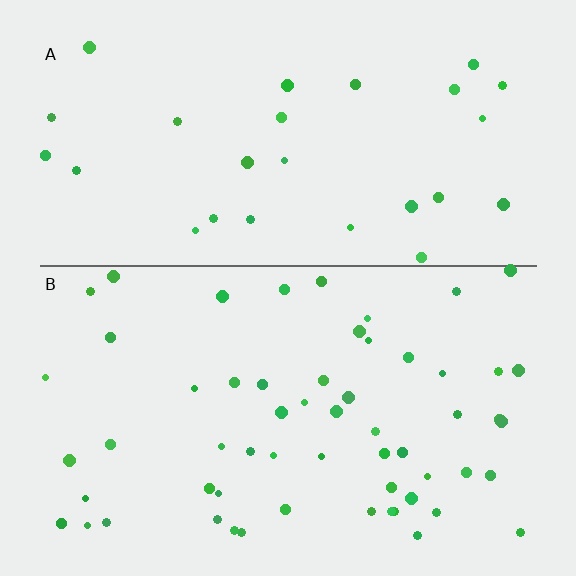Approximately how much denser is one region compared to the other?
Approximately 2.1× — region B over region A.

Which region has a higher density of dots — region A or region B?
B (the bottom).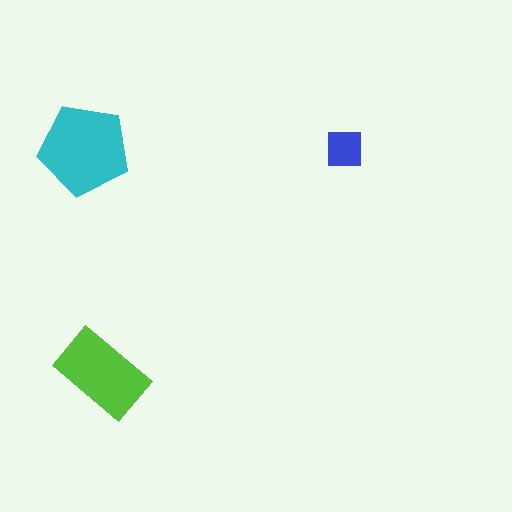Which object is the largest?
The cyan pentagon.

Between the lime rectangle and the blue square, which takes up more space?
The lime rectangle.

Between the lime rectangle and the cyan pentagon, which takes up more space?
The cyan pentagon.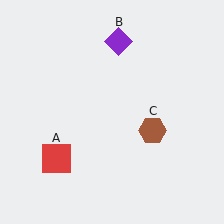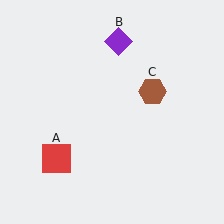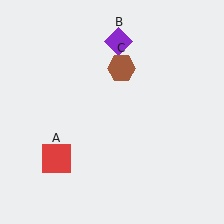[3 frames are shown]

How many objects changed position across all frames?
1 object changed position: brown hexagon (object C).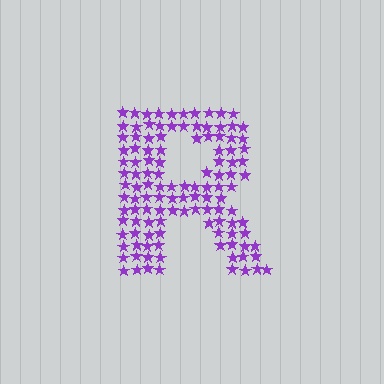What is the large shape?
The large shape is the letter R.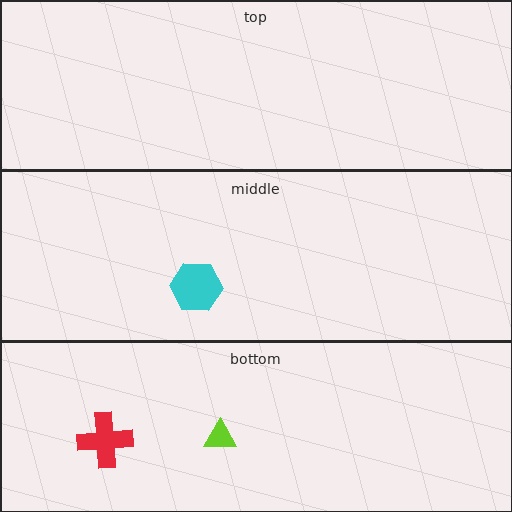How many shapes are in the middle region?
1.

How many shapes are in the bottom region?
2.